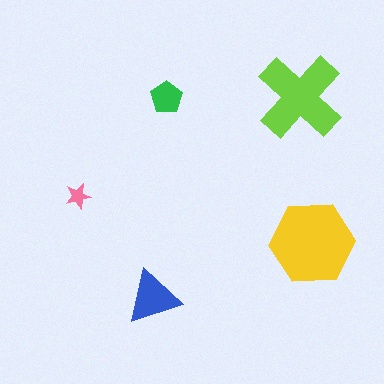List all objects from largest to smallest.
The yellow hexagon, the lime cross, the blue triangle, the green pentagon, the pink star.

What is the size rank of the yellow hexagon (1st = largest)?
1st.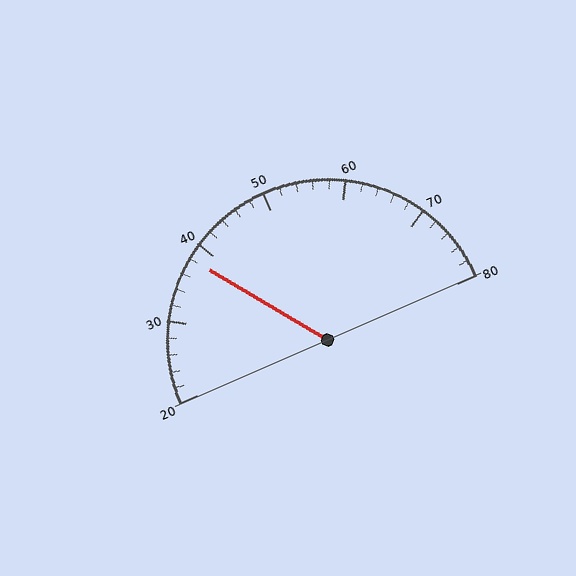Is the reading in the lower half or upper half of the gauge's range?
The reading is in the lower half of the range (20 to 80).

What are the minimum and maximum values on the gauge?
The gauge ranges from 20 to 80.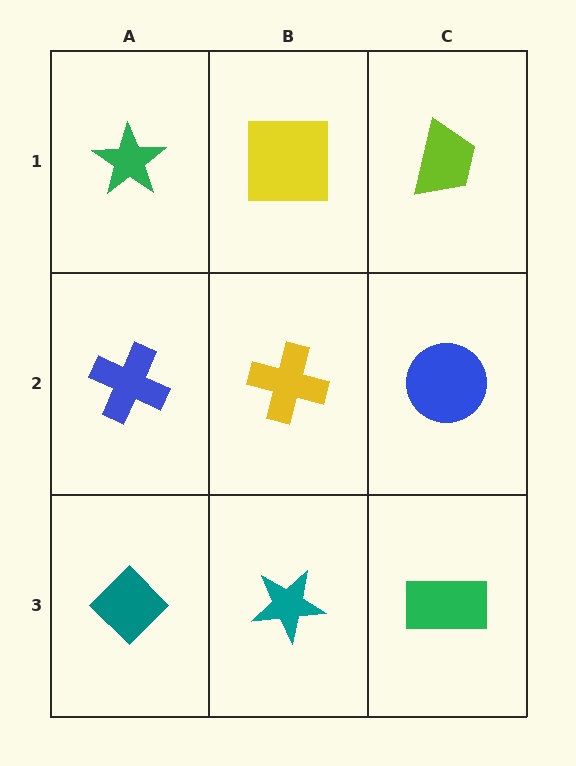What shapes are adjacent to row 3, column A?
A blue cross (row 2, column A), a teal star (row 3, column B).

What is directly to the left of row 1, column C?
A yellow square.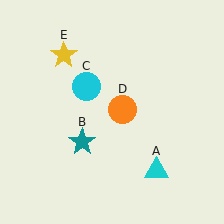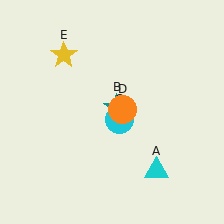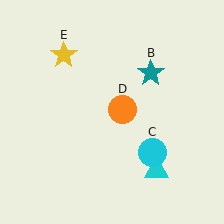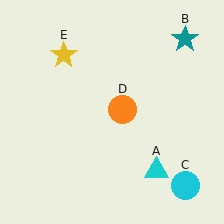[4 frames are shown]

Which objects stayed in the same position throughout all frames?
Cyan triangle (object A) and orange circle (object D) and yellow star (object E) remained stationary.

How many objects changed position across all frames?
2 objects changed position: teal star (object B), cyan circle (object C).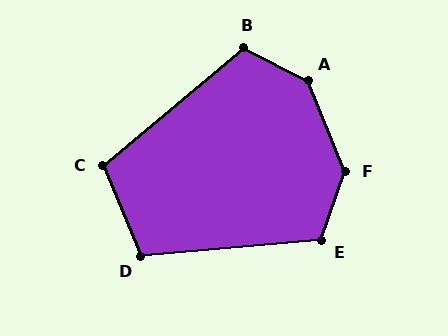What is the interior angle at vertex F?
Approximately 139 degrees (obtuse).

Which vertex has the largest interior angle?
A, at approximately 139 degrees.